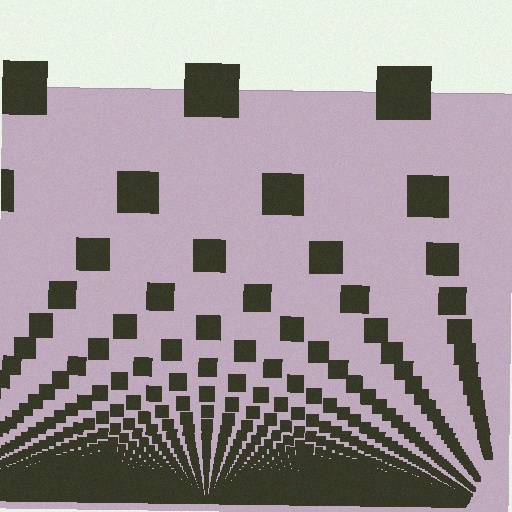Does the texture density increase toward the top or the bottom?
Density increases toward the bottom.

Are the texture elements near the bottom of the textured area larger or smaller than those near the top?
Smaller. The gradient is inverted — elements near the bottom are smaller and denser.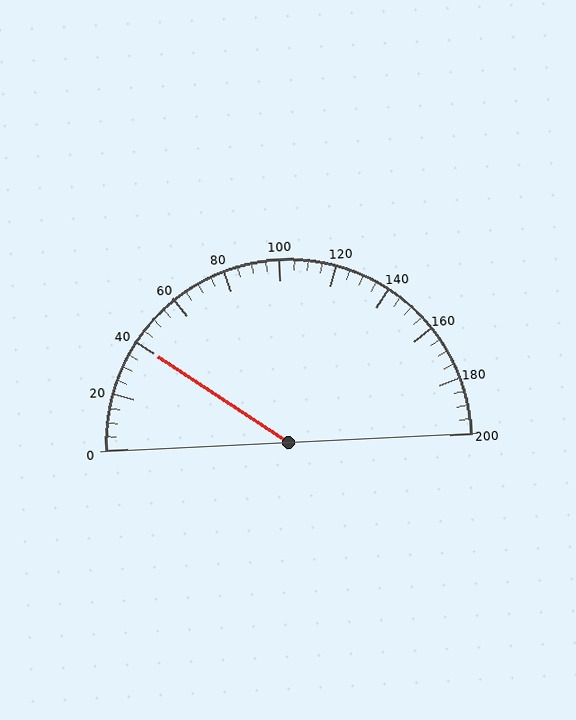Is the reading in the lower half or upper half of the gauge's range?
The reading is in the lower half of the range (0 to 200).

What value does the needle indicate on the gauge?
The needle indicates approximately 40.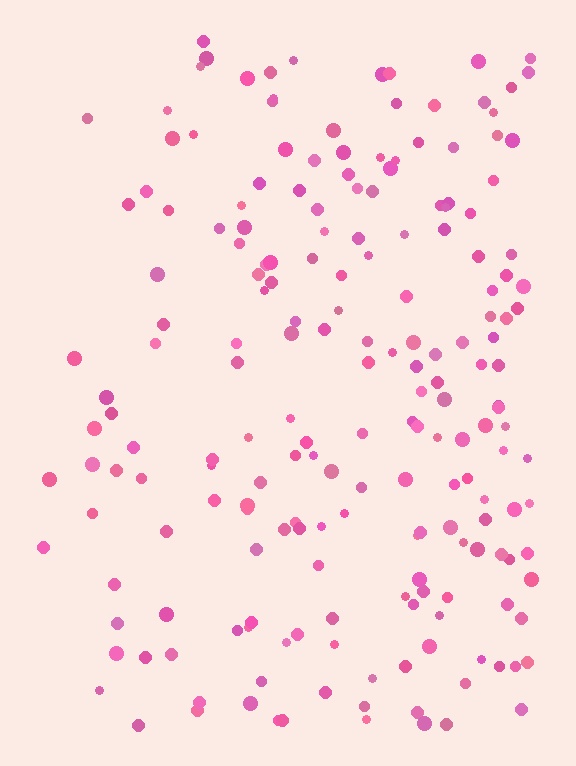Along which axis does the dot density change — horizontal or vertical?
Horizontal.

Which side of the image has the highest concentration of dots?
The right.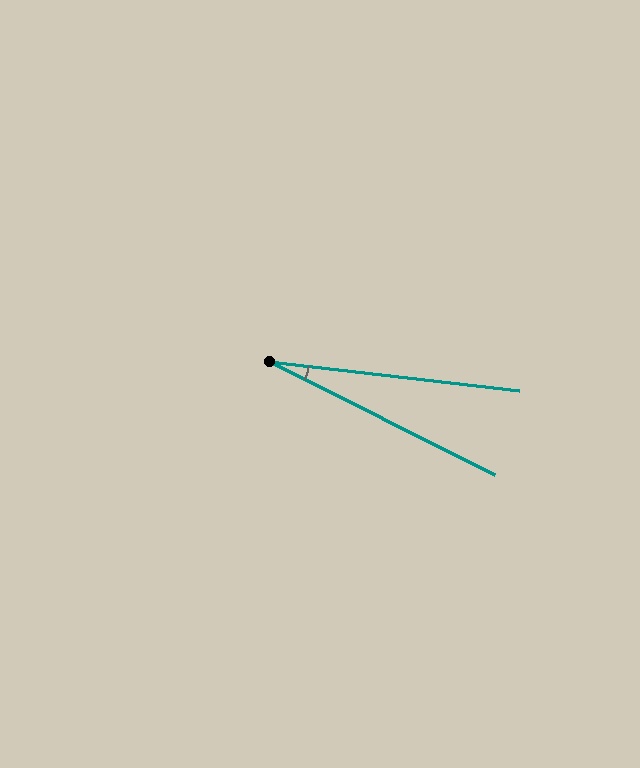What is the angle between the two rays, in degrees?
Approximately 20 degrees.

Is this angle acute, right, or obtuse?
It is acute.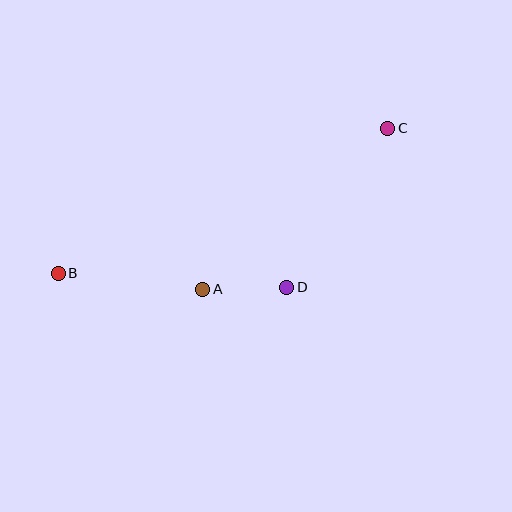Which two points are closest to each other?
Points A and D are closest to each other.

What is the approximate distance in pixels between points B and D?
The distance between B and D is approximately 229 pixels.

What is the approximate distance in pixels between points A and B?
The distance between A and B is approximately 145 pixels.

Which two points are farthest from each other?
Points B and C are farthest from each other.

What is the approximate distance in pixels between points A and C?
The distance between A and C is approximately 245 pixels.